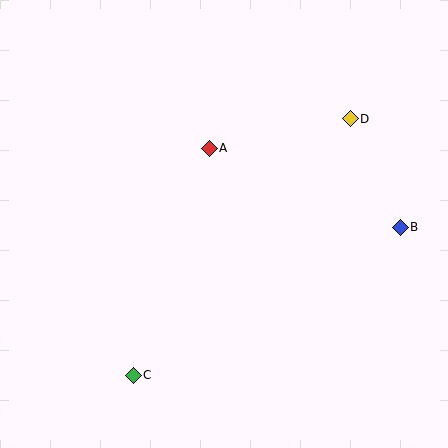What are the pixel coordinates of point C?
Point C is at (133, 375).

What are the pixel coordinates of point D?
Point D is at (350, 119).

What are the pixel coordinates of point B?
Point B is at (400, 227).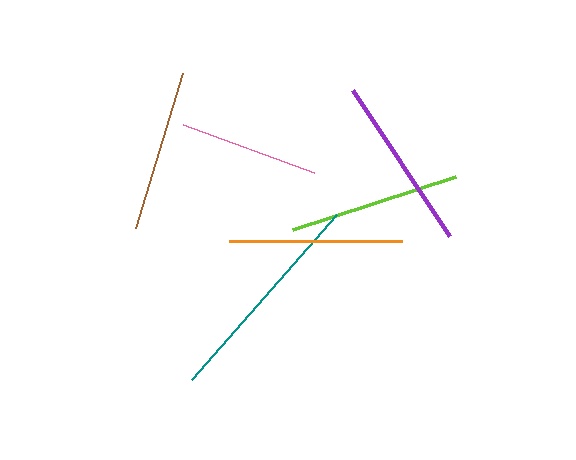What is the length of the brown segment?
The brown segment is approximately 162 pixels long.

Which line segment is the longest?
The teal line is the longest at approximately 220 pixels.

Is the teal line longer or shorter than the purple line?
The teal line is longer than the purple line.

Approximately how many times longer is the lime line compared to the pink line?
The lime line is approximately 1.2 times the length of the pink line.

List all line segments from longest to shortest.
From longest to shortest: teal, purple, orange, lime, brown, pink.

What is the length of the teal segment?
The teal segment is approximately 220 pixels long.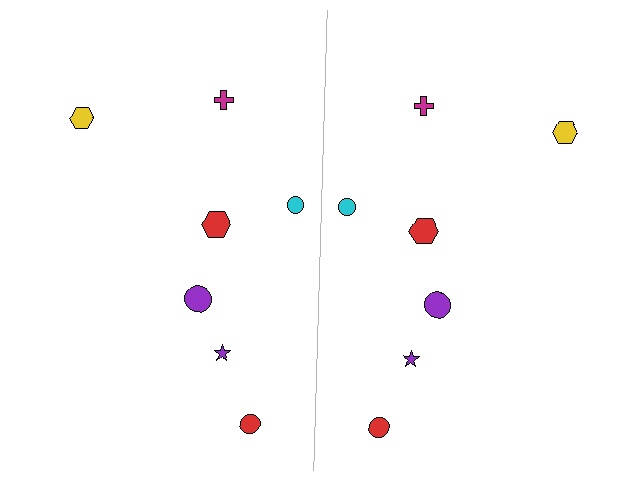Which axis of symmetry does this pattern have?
The pattern has a vertical axis of symmetry running through the center of the image.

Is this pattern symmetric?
Yes, this pattern has bilateral (reflection) symmetry.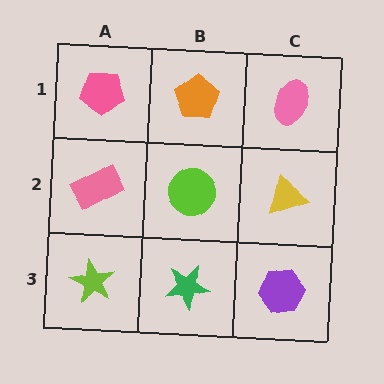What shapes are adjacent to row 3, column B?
A lime circle (row 2, column B), a lime star (row 3, column A), a purple hexagon (row 3, column C).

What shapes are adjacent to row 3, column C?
A yellow triangle (row 2, column C), a green star (row 3, column B).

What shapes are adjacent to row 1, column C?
A yellow triangle (row 2, column C), an orange pentagon (row 1, column B).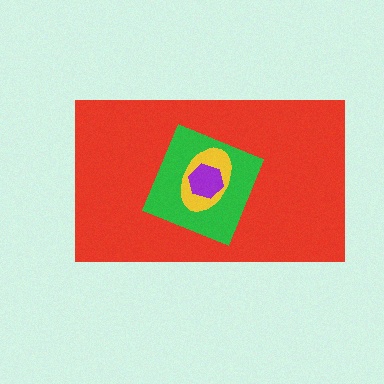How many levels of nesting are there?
4.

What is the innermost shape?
The purple hexagon.